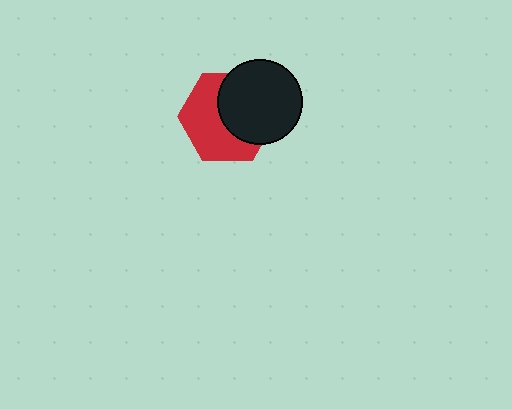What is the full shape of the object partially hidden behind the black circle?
The partially hidden object is a red hexagon.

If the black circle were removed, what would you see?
You would see the complete red hexagon.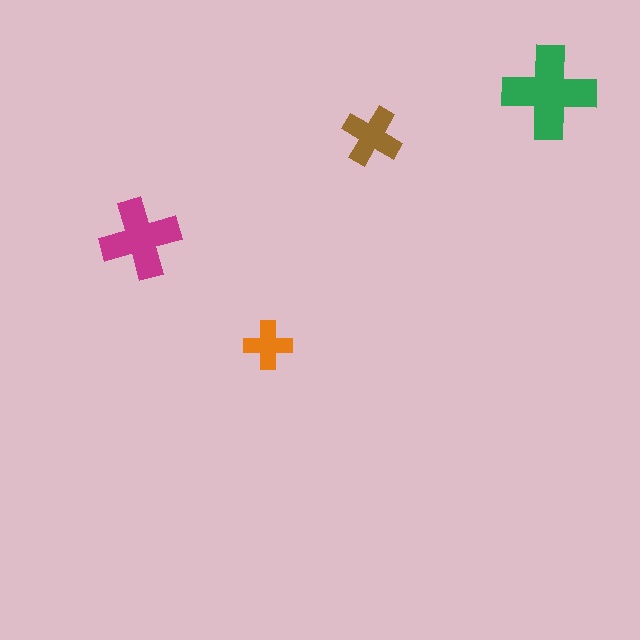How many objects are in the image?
There are 4 objects in the image.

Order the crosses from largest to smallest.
the green one, the magenta one, the brown one, the orange one.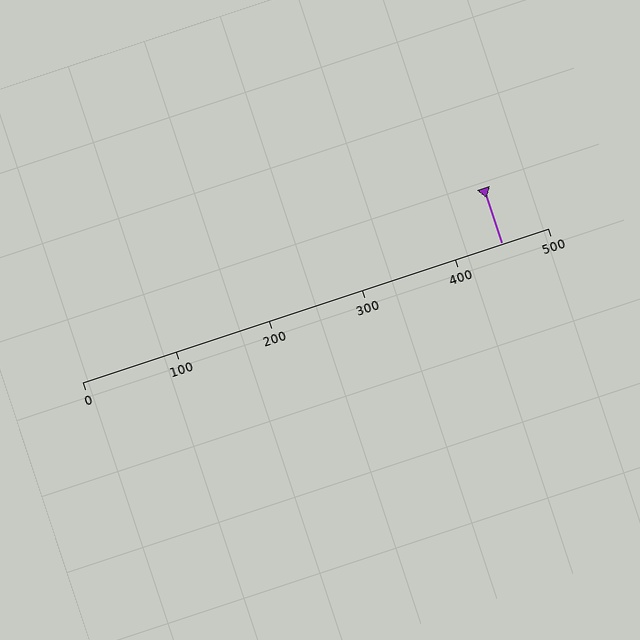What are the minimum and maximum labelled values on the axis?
The axis runs from 0 to 500.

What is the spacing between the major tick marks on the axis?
The major ticks are spaced 100 apart.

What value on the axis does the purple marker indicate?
The marker indicates approximately 450.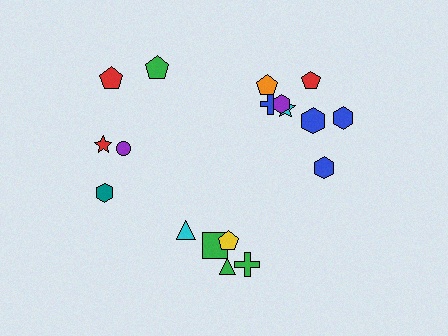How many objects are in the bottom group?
There are 5 objects.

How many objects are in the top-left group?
There are 5 objects.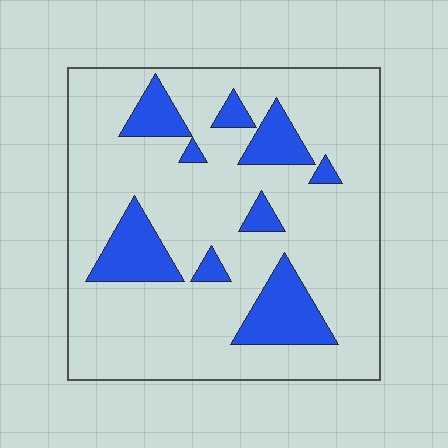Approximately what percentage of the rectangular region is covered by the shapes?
Approximately 20%.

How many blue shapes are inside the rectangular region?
9.